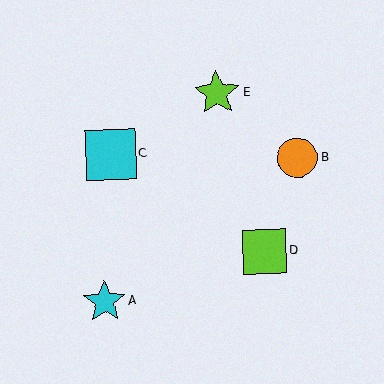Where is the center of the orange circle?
The center of the orange circle is at (298, 158).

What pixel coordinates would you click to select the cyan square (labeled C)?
Click at (111, 155) to select the cyan square C.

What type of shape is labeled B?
Shape B is an orange circle.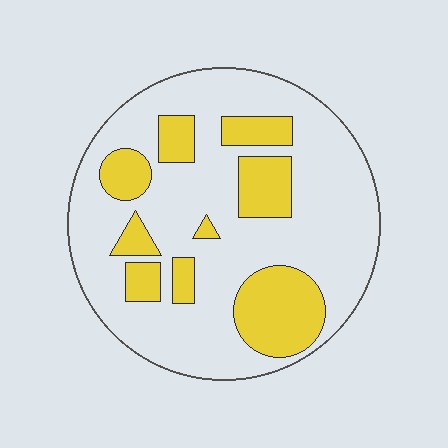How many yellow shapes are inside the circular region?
9.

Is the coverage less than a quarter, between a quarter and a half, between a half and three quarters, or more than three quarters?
Between a quarter and a half.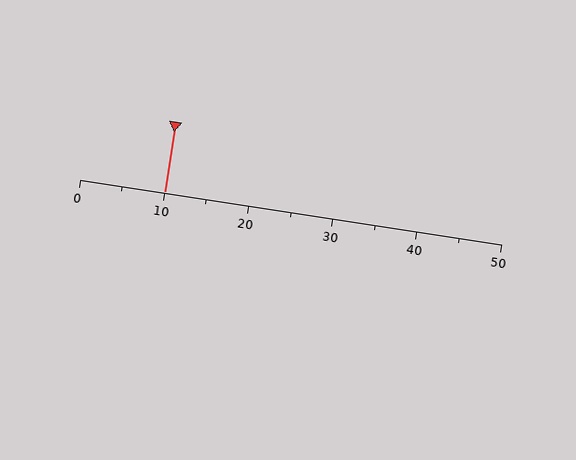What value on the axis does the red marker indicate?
The marker indicates approximately 10.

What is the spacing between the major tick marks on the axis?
The major ticks are spaced 10 apart.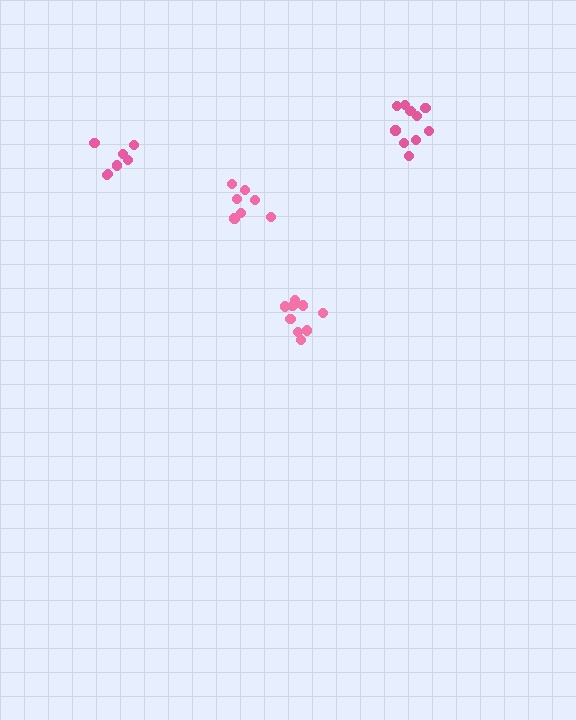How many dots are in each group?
Group 1: 7 dots, Group 2: 9 dots, Group 3: 10 dots, Group 4: 7 dots (33 total).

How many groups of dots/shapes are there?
There are 4 groups.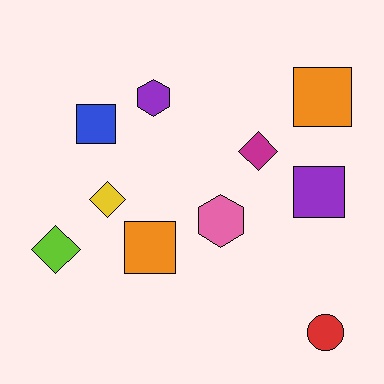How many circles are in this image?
There is 1 circle.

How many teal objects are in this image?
There are no teal objects.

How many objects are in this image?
There are 10 objects.